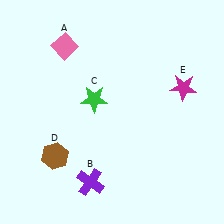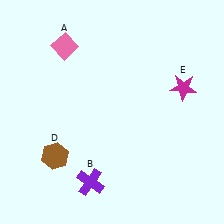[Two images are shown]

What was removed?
The green star (C) was removed in Image 2.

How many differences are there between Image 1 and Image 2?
There is 1 difference between the two images.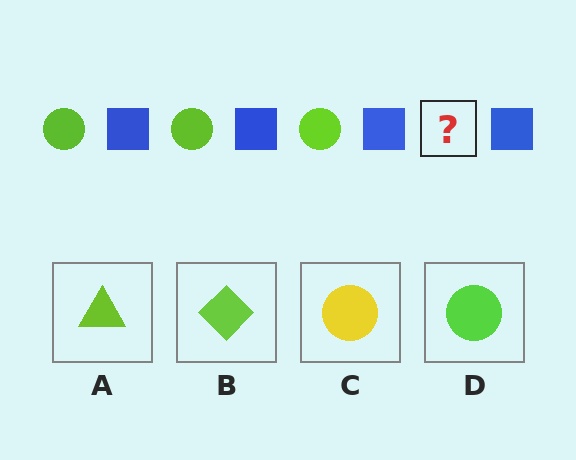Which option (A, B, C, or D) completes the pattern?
D.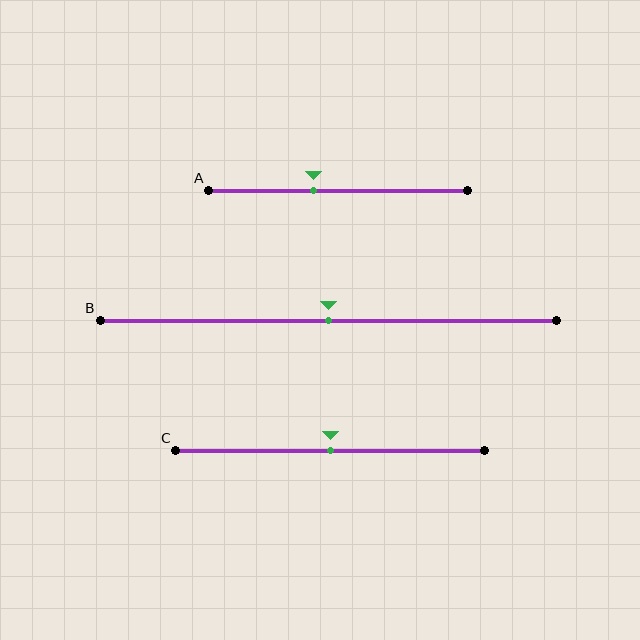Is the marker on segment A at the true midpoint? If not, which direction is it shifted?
No, the marker on segment A is shifted to the left by about 9% of the segment length.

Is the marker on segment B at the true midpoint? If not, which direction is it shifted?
Yes, the marker on segment B is at the true midpoint.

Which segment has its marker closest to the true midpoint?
Segment B has its marker closest to the true midpoint.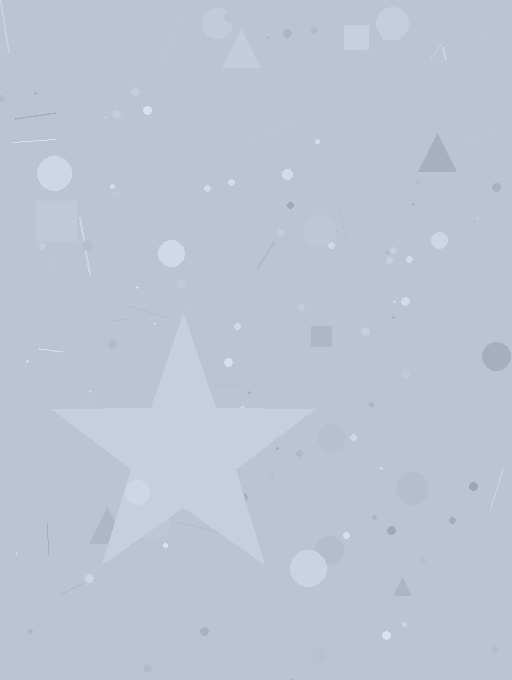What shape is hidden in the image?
A star is hidden in the image.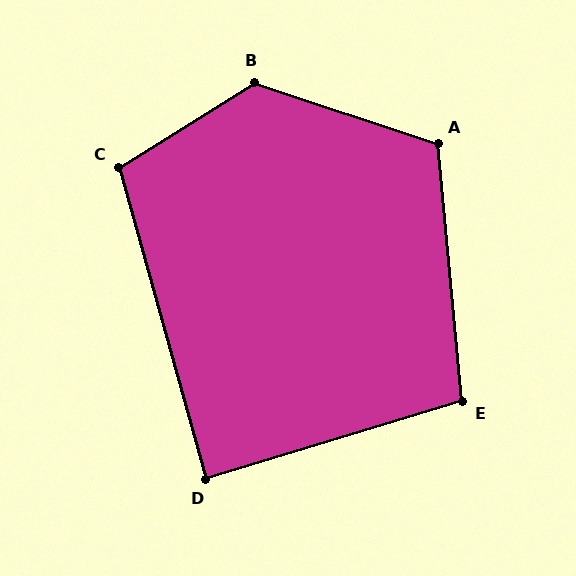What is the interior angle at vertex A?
Approximately 114 degrees (obtuse).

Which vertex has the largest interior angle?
B, at approximately 130 degrees.